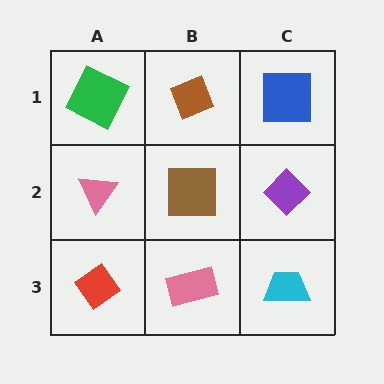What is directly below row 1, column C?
A purple diamond.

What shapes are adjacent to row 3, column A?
A pink triangle (row 2, column A), a pink rectangle (row 3, column B).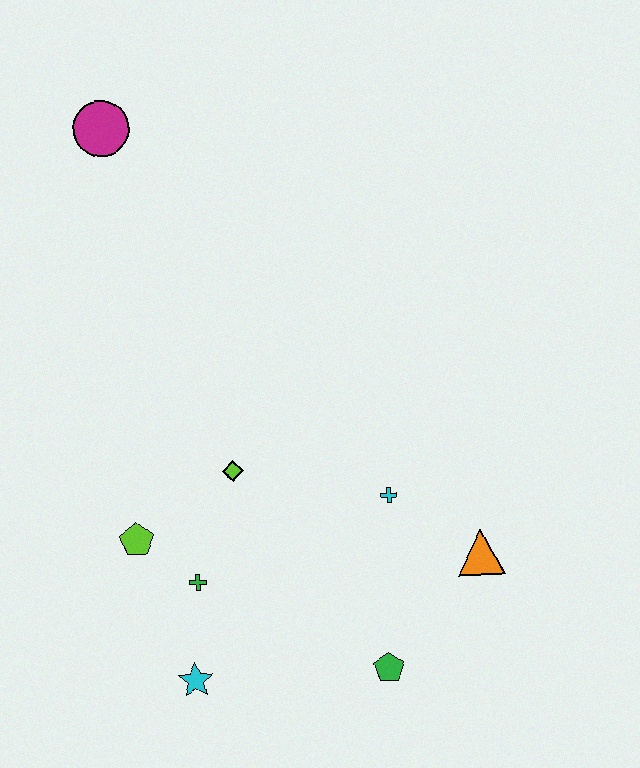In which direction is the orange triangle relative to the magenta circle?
The orange triangle is below the magenta circle.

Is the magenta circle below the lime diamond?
No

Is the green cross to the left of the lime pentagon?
No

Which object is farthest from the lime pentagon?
The magenta circle is farthest from the lime pentagon.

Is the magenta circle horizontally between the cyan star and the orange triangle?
No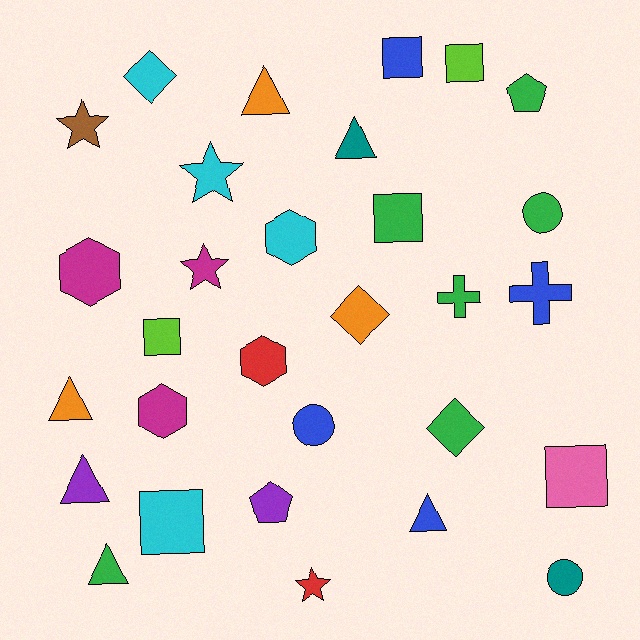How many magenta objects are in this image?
There are 3 magenta objects.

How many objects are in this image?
There are 30 objects.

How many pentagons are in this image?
There are 2 pentagons.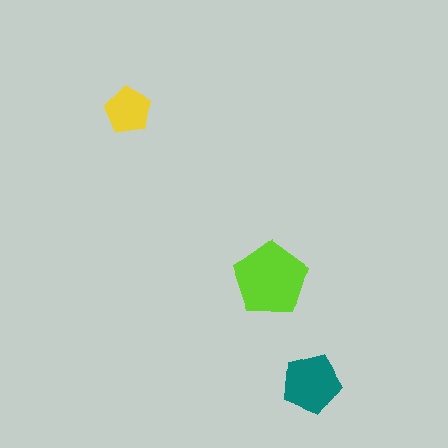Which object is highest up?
The yellow pentagon is topmost.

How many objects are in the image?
There are 3 objects in the image.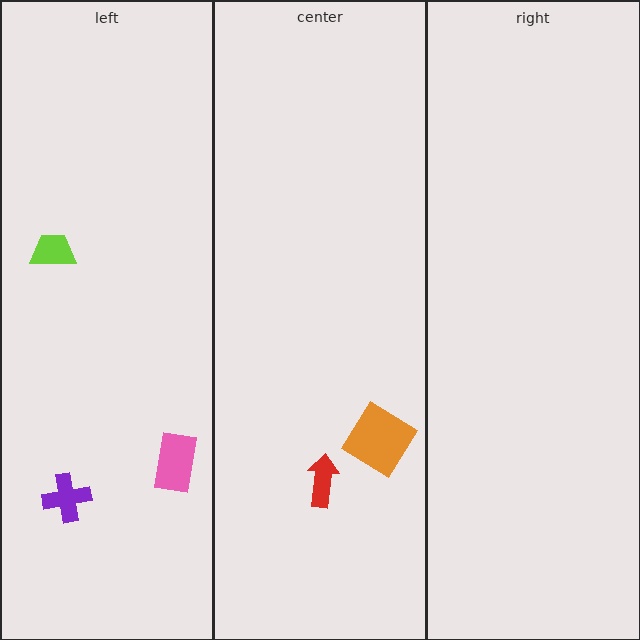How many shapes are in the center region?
2.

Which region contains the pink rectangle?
The left region.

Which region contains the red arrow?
The center region.